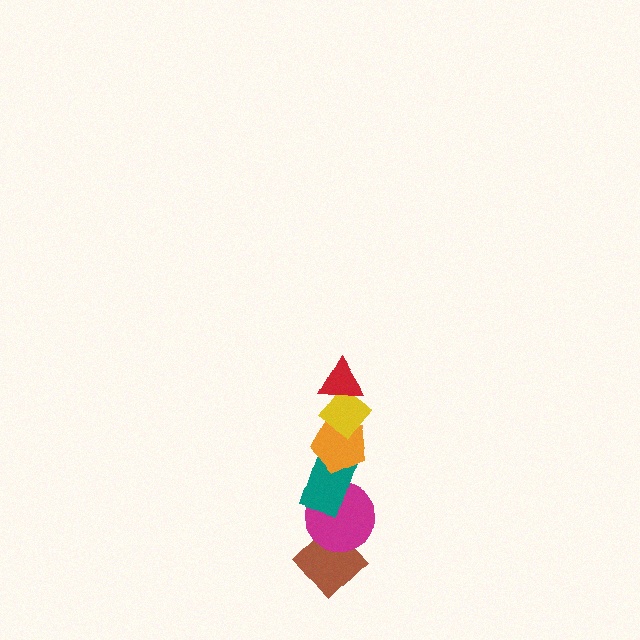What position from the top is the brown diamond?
The brown diamond is 6th from the top.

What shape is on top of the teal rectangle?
The orange pentagon is on top of the teal rectangle.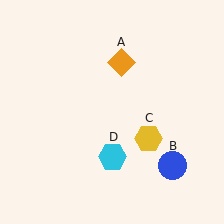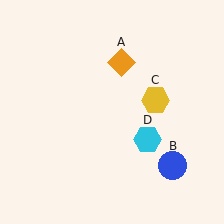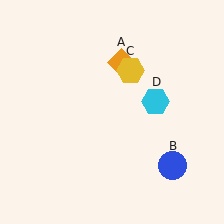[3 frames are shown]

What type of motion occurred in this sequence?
The yellow hexagon (object C), cyan hexagon (object D) rotated counterclockwise around the center of the scene.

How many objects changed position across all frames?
2 objects changed position: yellow hexagon (object C), cyan hexagon (object D).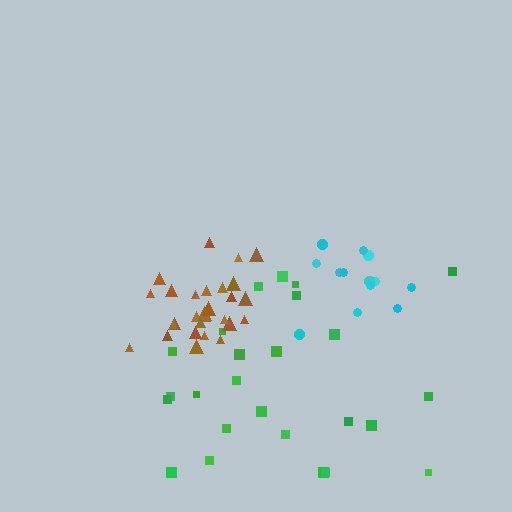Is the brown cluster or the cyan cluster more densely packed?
Brown.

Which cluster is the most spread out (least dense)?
Green.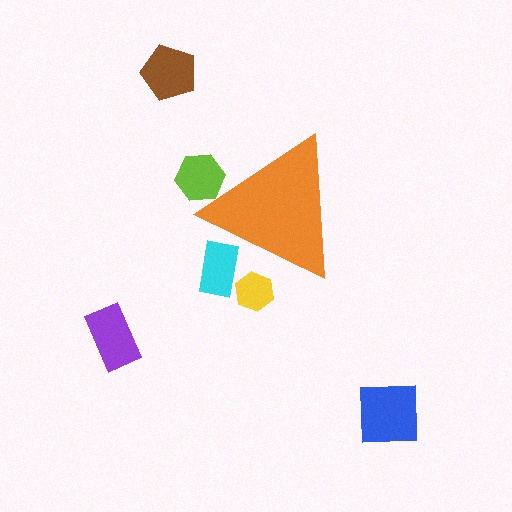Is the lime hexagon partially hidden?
Yes, the lime hexagon is partially hidden behind the orange triangle.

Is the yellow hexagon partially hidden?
Yes, the yellow hexagon is partially hidden behind the orange triangle.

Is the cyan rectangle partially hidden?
Yes, the cyan rectangle is partially hidden behind the orange triangle.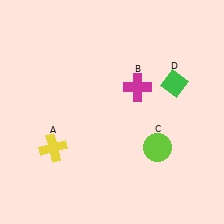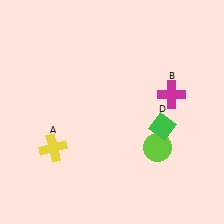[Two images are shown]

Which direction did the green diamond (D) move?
The green diamond (D) moved down.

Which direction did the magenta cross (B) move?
The magenta cross (B) moved right.